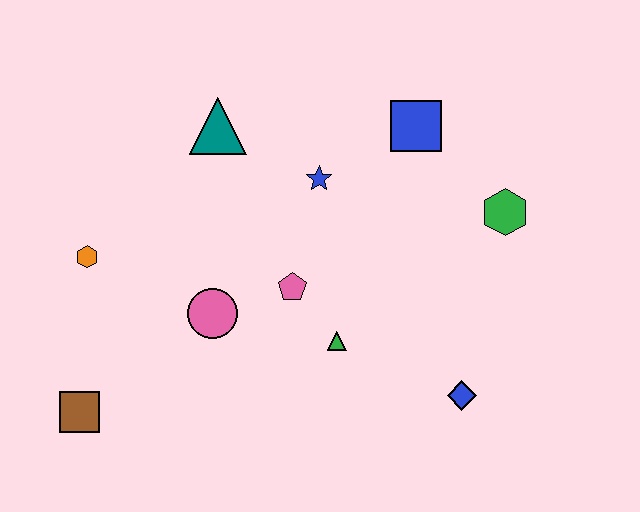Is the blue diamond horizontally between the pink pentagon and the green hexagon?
Yes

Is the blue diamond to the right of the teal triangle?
Yes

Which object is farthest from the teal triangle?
The blue diamond is farthest from the teal triangle.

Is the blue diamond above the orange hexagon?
No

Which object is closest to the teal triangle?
The blue star is closest to the teal triangle.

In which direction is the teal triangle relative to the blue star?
The teal triangle is to the left of the blue star.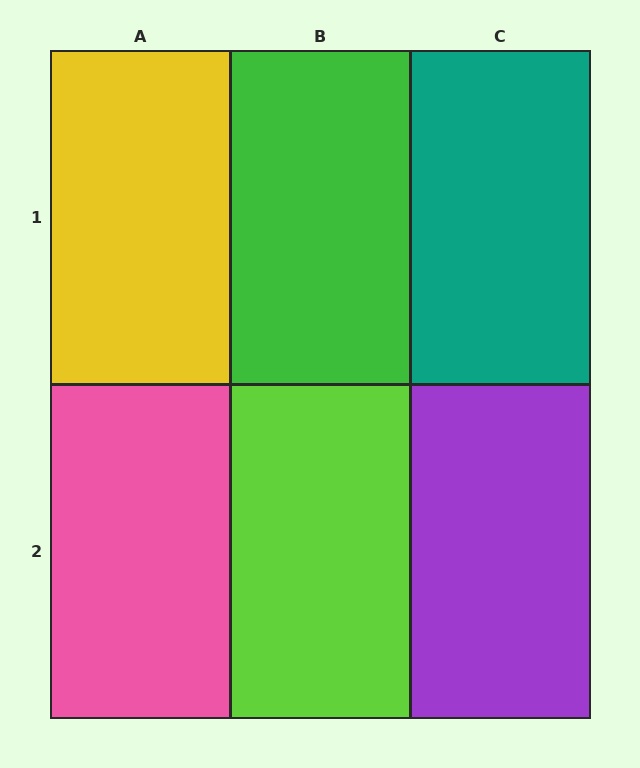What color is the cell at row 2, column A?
Pink.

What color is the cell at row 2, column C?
Purple.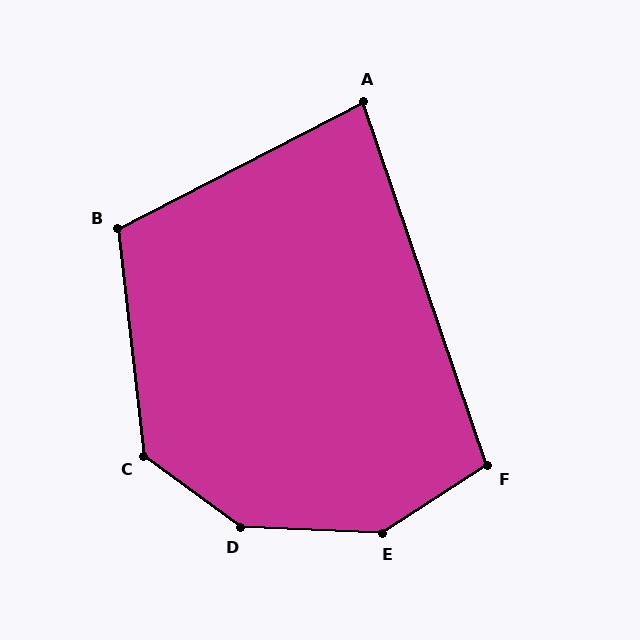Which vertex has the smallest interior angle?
A, at approximately 82 degrees.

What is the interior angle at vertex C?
Approximately 133 degrees (obtuse).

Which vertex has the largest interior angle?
D, at approximately 146 degrees.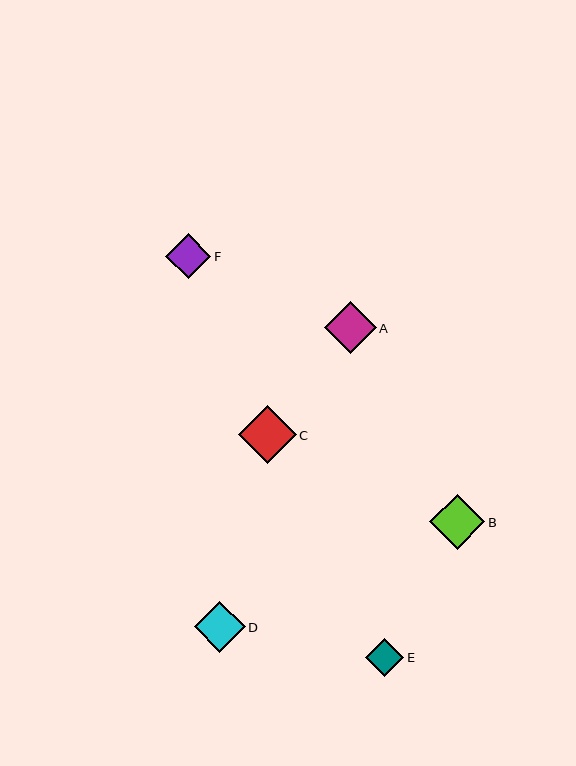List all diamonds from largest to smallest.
From largest to smallest: C, B, A, D, F, E.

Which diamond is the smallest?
Diamond E is the smallest with a size of approximately 38 pixels.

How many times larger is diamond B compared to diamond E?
Diamond B is approximately 1.5 times the size of diamond E.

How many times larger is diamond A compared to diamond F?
Diamond A is approximately 1.1 times the size of diamond F.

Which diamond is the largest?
Diamond C is the largest with a size of approximately 58 pixels.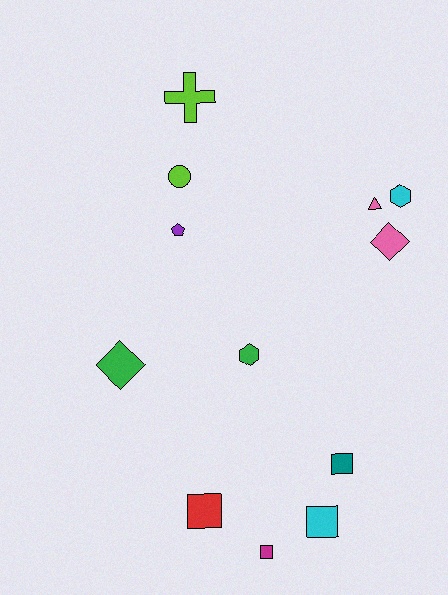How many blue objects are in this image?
There are no blue objects.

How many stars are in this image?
There are no stars.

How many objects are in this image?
There are 12 objects.